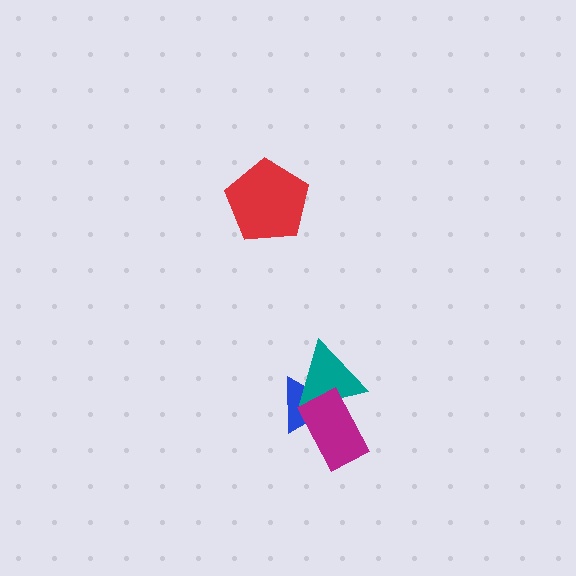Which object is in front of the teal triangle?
The magenta rectangle is in front of the teal triangle.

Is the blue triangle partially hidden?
Yes, it is partially covered by another shape.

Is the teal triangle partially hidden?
Yes, it is partially covered by another shape.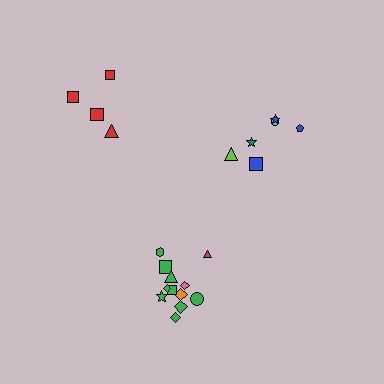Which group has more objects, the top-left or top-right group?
The top-right group.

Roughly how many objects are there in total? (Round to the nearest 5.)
Roughly 20 objects in total.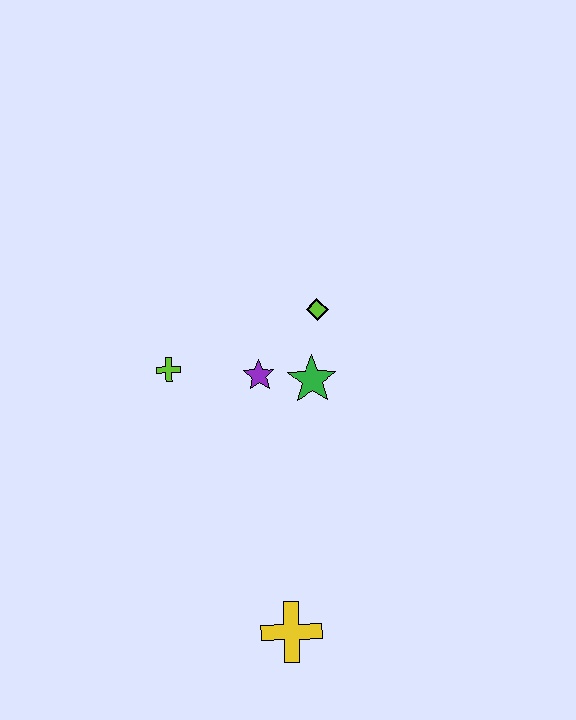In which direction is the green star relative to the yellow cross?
The green star is above the yellow cross.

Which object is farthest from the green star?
The yellow cross is farthest from the green star.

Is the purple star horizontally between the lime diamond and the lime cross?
Yes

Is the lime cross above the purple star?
Yes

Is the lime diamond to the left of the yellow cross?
No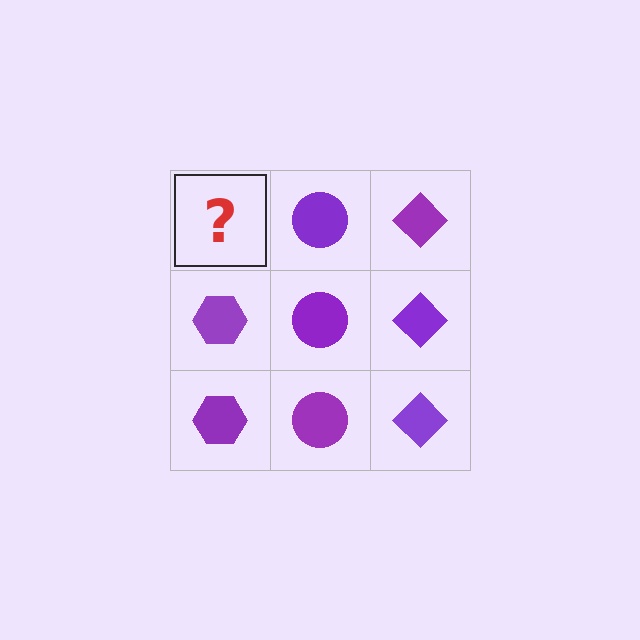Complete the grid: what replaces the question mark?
The question mark should be replaced with a purple hexagon.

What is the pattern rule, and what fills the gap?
The rule is that each column has a consistent shape. The gap should be filled with a purple hexagon.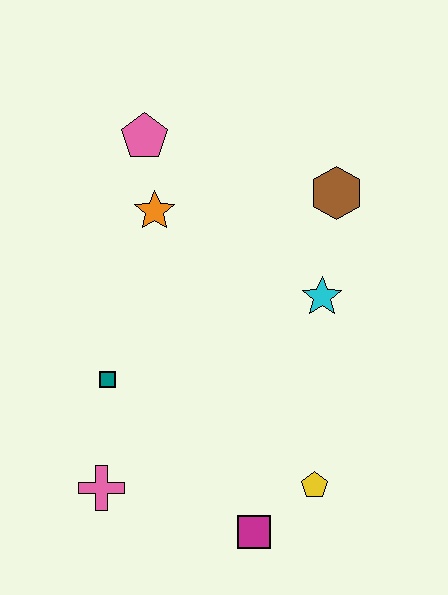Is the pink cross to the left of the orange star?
Yes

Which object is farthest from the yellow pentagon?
The pink pentagon is farthest from the yellow pentagon.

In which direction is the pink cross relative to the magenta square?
The pink cross is to the left of the magenta square.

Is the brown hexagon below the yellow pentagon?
No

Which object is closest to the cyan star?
The brown hexagon is closest to the cyan star.